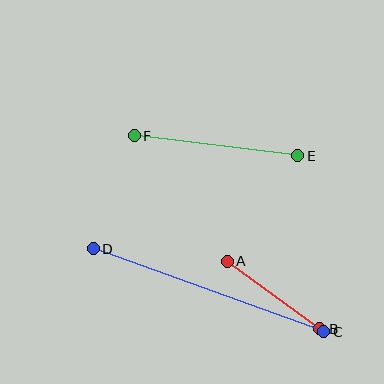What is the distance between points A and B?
The distance is approximately 115 pixels.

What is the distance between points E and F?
The distance is approximately 165 pixels.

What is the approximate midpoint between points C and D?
The midpoint is at approximately (208, 290) pixels.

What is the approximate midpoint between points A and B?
The midpoint is at approximately (273, 295) pixels.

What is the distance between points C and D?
The distance is approximately 245 pixels.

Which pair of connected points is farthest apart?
Points C and D are farthest apart.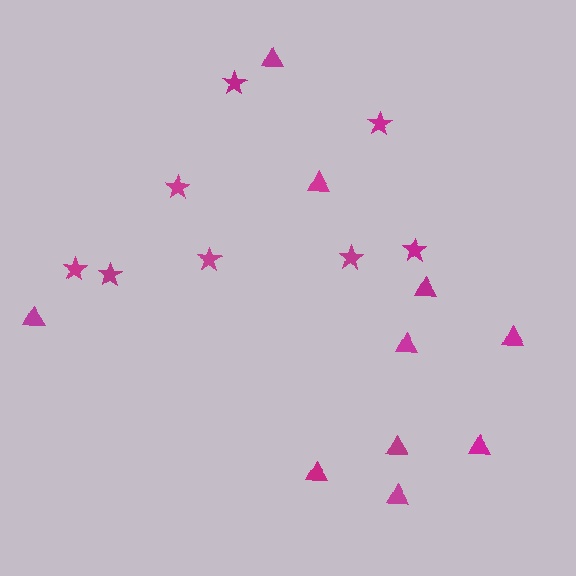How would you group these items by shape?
There are 2 groups: one group of stars (8) and one group of triangles (10).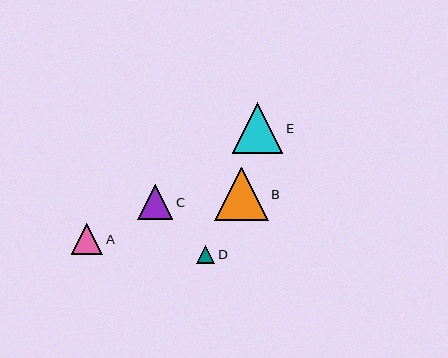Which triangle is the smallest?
Triangle D is the smallest with a size of approximately 18 pixels.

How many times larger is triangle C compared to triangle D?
Triangle C is approximately 1.9 times the size of triangle D.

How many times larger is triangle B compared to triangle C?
Triangle B is approximately 1.5 times the size of triangle C.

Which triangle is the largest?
Triangle B is the largest with a size of approximately 53 pixels.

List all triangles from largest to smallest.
From largest to smallest: B, E, C, A, D.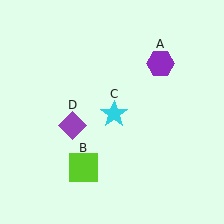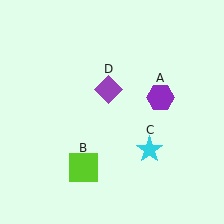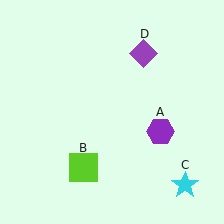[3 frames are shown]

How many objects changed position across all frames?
3 objects changed position: purple hexagon (object A), cyan star (object C), purple diamond (object D).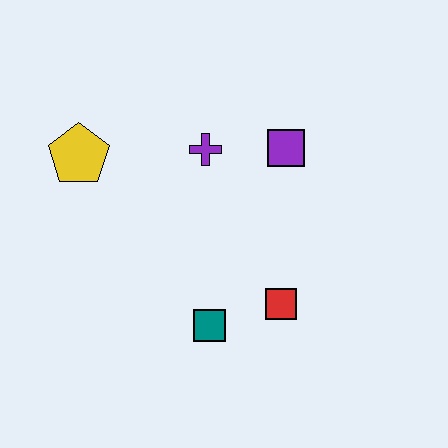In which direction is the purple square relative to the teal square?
The purple square is above the teal square.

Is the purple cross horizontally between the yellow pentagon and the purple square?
Yes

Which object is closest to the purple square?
The purple cross is closest to the purple square.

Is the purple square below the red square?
No